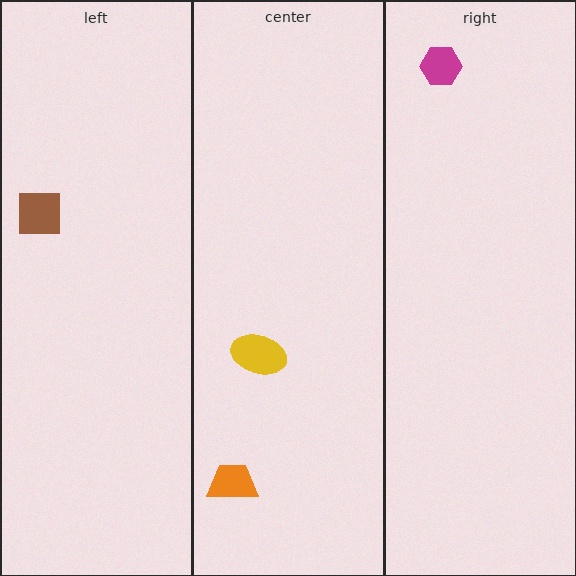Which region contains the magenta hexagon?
The right region.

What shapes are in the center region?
The yellow ellipse, the orange trapezoid.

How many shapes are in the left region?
1.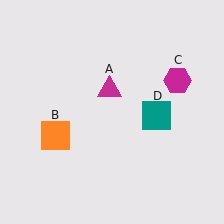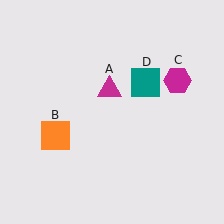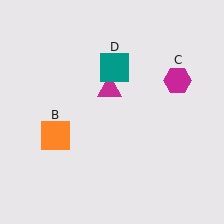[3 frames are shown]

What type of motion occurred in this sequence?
The teal square (object D) rotated counterclockwise around the center of the scene.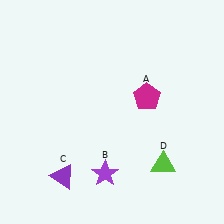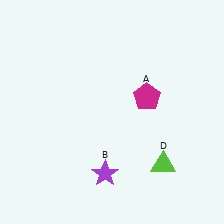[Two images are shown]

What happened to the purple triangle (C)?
The purple triangle (C) was removed in Image 2. It was in the bottom-left area of Image 1.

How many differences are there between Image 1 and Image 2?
There is 1 difference between the two images.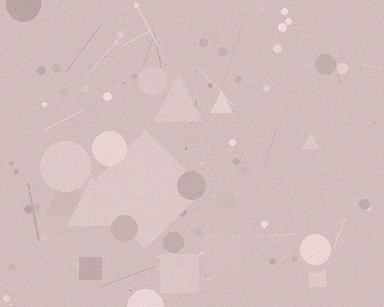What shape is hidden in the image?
A diamond is hidden in the image.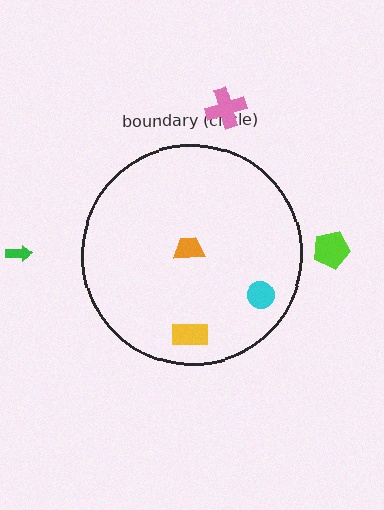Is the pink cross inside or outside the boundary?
Outside.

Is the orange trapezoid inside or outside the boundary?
Inside.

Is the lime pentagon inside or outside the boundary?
Outside.